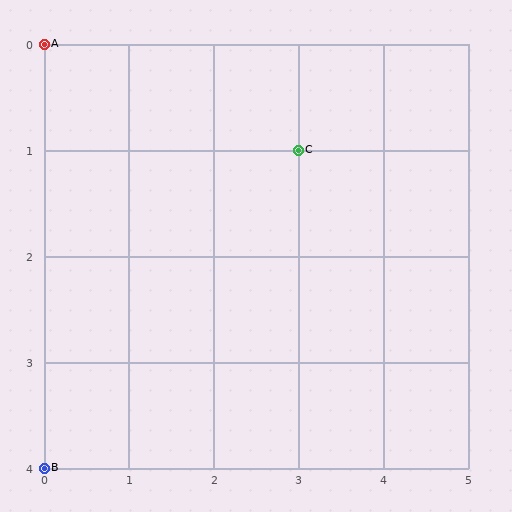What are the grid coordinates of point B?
Point B is at grid coordinates (0, 4).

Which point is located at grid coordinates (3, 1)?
Point C is at (3, 1).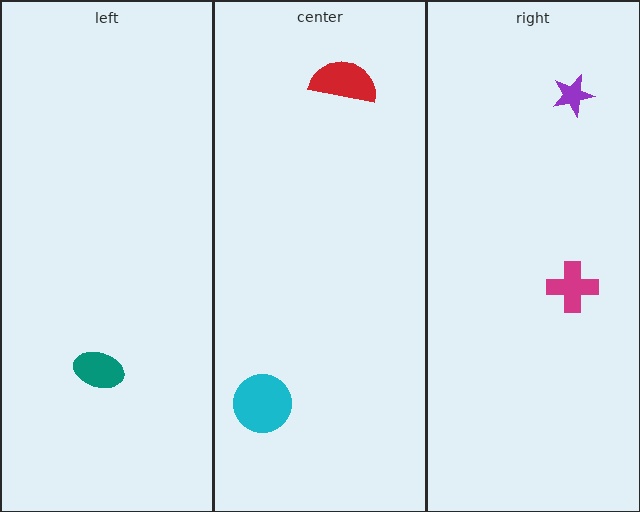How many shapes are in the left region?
1.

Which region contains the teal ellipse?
The left region.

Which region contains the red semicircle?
The center region.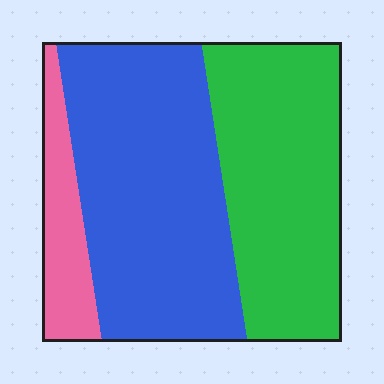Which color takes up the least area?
Pink, at roughly 10%.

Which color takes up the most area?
Blue, at roughly 50%.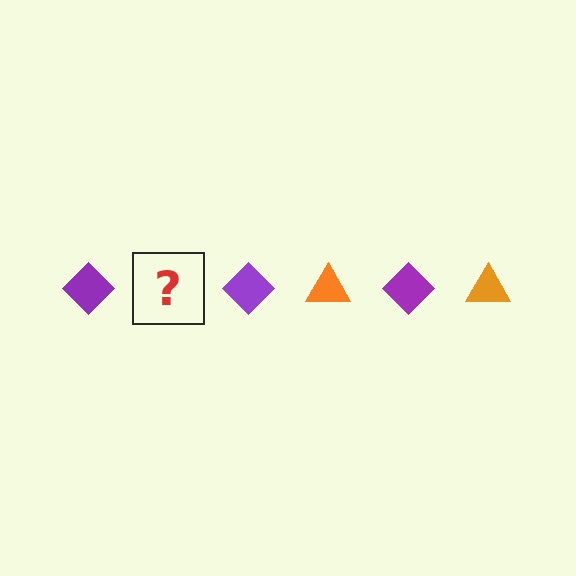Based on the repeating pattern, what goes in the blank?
The blank should be an orange triangle.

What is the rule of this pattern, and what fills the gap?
The rule is that the pattern alternates between purple diamond and orange triangle. The gap should be filled with an orange triangle.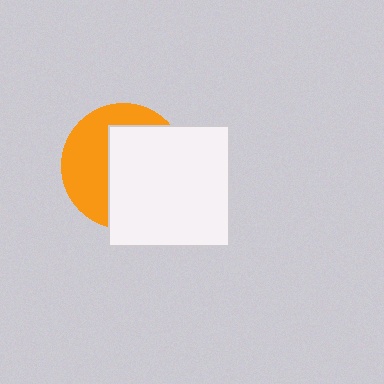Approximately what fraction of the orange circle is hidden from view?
Roughly 57% of the orange circle is hidden behind the white square.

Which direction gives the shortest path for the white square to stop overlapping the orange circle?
Moving right gives the shortest separation.